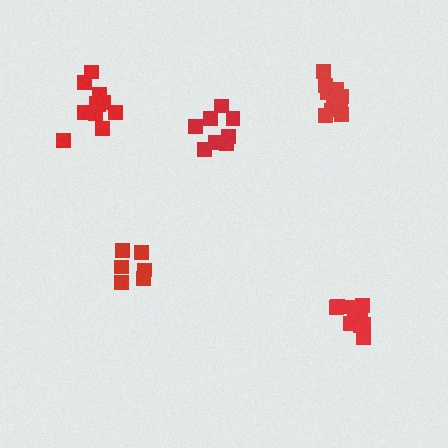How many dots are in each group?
Group 1: 8 dots, Group 2: 6 dots, Group 3: 11 dots, Group 4: 11 dots, Group 5: 11 dots (47 total).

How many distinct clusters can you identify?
There are 5 distinct clusters.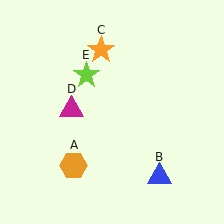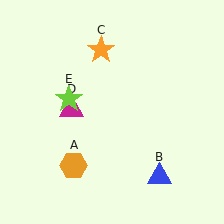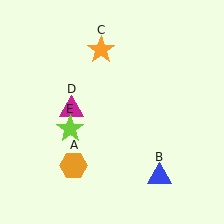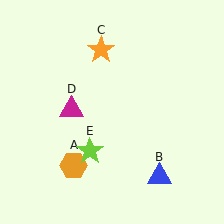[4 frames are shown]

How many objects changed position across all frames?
1 object changed position: lime star (object E).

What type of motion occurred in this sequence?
The lime star (object E) rotated counterclockwise around the center of the scene.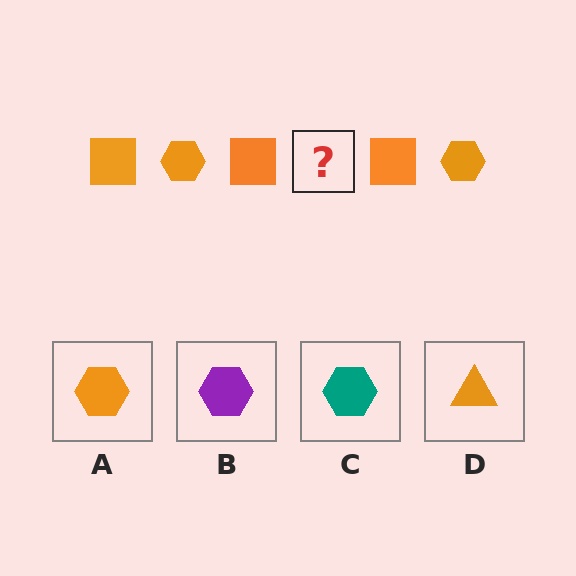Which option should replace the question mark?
Option A.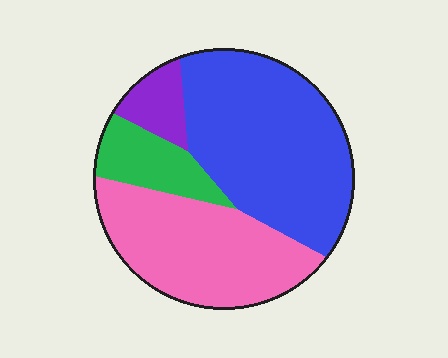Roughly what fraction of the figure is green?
Green takes up less than a quarter of the figure.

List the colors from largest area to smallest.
From largest to smallest: blue, pink, green, purple.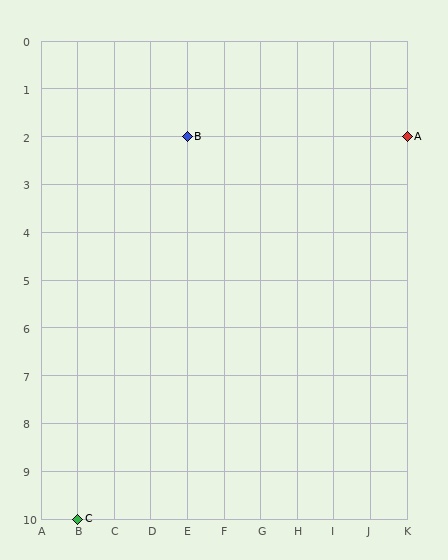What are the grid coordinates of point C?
Point C is at grid coordinates (B, 10).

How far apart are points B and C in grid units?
Points B and C are 3 columns and 8 rows apart (about 8.5 grid units diagonally).